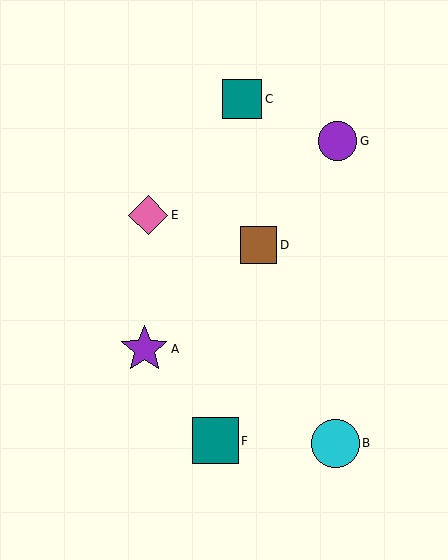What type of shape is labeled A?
Shape A is a purple star.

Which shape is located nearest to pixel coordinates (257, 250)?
The brown square (labeled D) at (259, 245) is nearest to that location.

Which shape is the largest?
The cyan circle (labeled B) is the largest.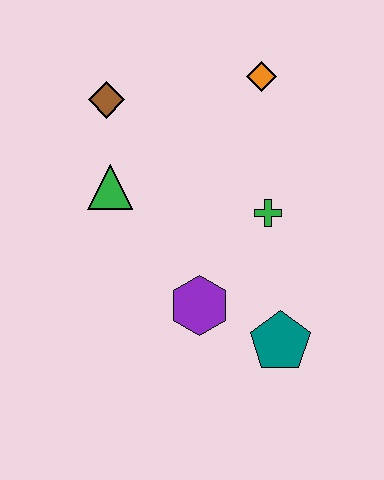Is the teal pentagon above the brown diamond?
No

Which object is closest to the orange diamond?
The green cross is closest to the orange diamond.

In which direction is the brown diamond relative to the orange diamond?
The brown diamond is to the left of the orange diamond.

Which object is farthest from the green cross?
The brown diamond is farthest from the green cross.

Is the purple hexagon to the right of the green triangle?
Yes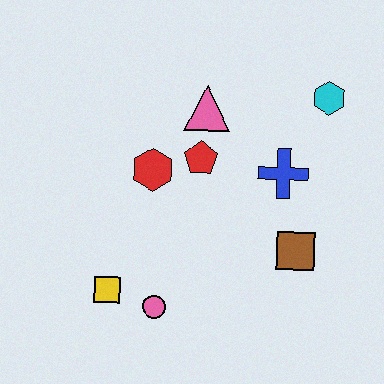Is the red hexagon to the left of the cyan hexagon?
Yes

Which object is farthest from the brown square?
The yellow square is farthest from the brown square.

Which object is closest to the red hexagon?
The red pentagon is closest to the red hexagon.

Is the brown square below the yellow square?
No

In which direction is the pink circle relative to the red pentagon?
The pink circle is below the red pentagon.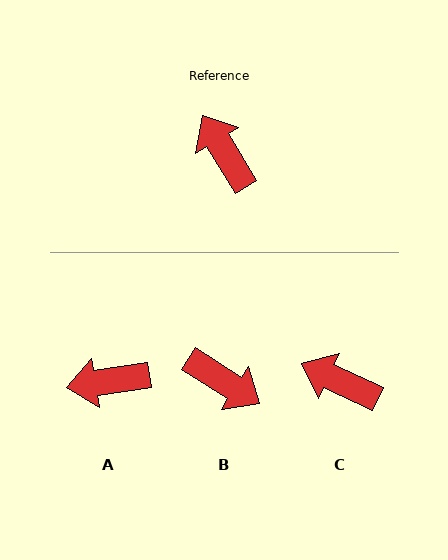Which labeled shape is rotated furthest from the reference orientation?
B, about 154 degrees away.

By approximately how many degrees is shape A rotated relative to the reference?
Approximately 67 degrees counter-clockwise.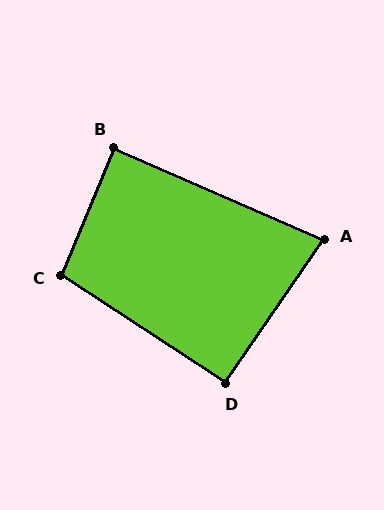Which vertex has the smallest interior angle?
A, at approximately 79 degrees.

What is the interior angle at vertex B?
Approximately 89 degrees (approximately right).